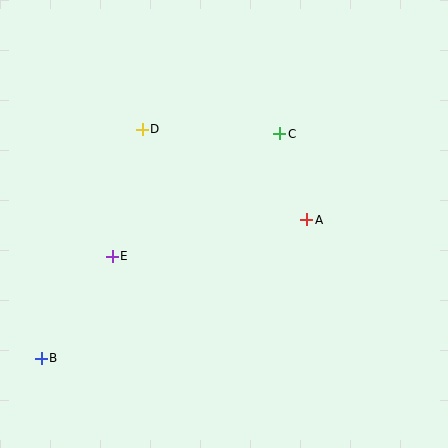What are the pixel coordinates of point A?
Point A is at (307, 220).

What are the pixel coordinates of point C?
Point C is at (280, 134).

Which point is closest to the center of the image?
Point A at (307, 220) is closest to the center.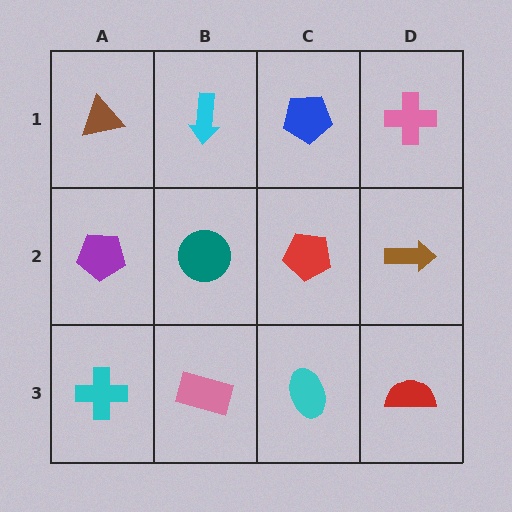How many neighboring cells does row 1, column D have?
2.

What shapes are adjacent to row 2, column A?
A brown triangle (row 1, column A), a cyan cross (row 3, column A), a teal circle (row 2, column B).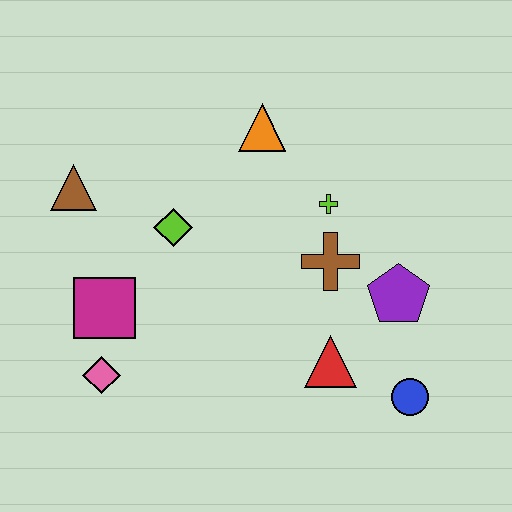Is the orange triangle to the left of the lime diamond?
No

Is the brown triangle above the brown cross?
Yes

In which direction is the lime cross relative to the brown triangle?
The lime cross is to the right of the brown triangle.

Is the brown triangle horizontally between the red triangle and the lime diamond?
No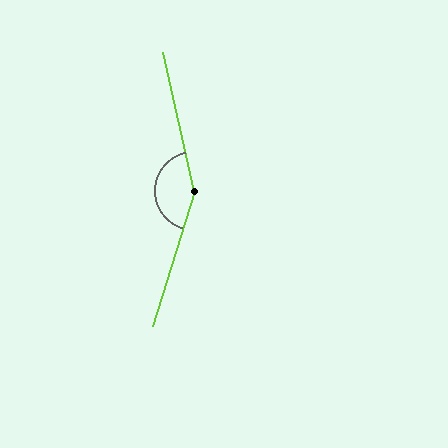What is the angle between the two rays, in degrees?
Approximately 150 degrees.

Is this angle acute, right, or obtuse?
It is obtuse.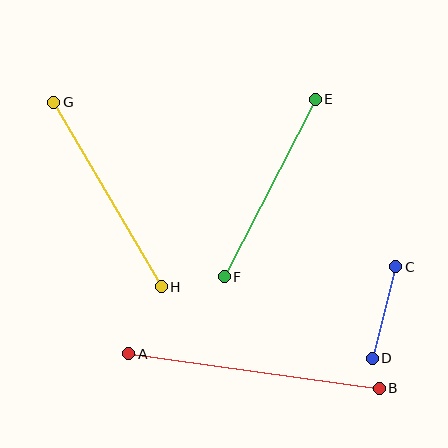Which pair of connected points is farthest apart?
Points A and B are farthest apart.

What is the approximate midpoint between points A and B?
The midpoint is at approximately (254, 371) pixels.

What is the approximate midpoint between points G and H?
The midpoint is at approximately (107, 195) pixels.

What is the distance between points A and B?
The distance is approximately 253 pixels.